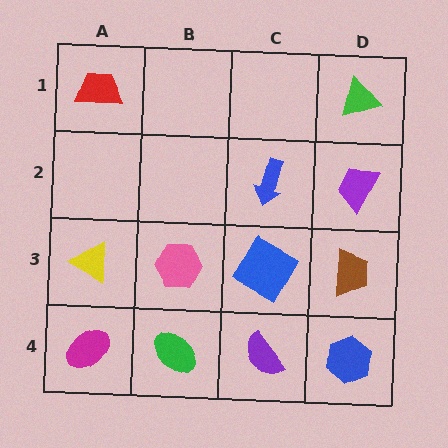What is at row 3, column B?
A pink hexagon.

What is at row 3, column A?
A yellow triangle.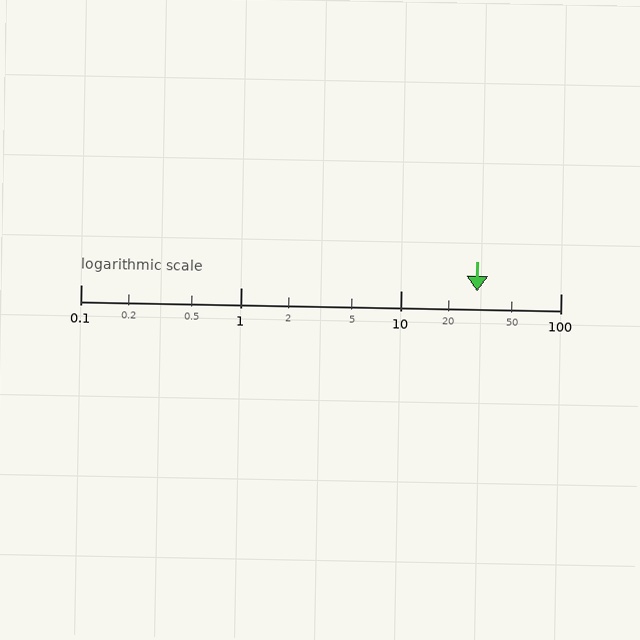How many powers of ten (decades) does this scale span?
The scale spans 3 decades, from 0.1 to 100.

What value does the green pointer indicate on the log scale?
The pointer indicates approximately 30.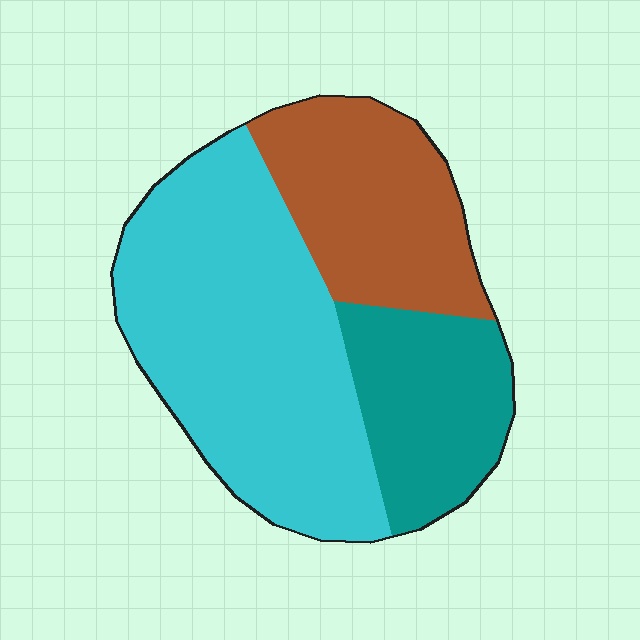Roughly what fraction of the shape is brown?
Brown takes up between a quarter and a half of the shape.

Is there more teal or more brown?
Brown.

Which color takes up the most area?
Cyan, at roughly 50%.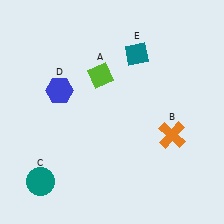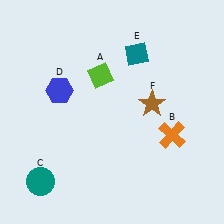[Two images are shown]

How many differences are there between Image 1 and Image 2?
There is 1 difference between the two images.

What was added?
A brown star (F) was added in Image 2.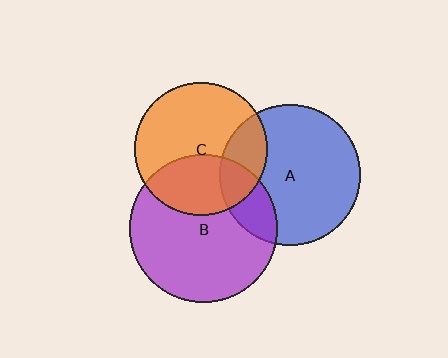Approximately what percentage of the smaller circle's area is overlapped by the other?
Approximately 20%.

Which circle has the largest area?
Circle B (purple).